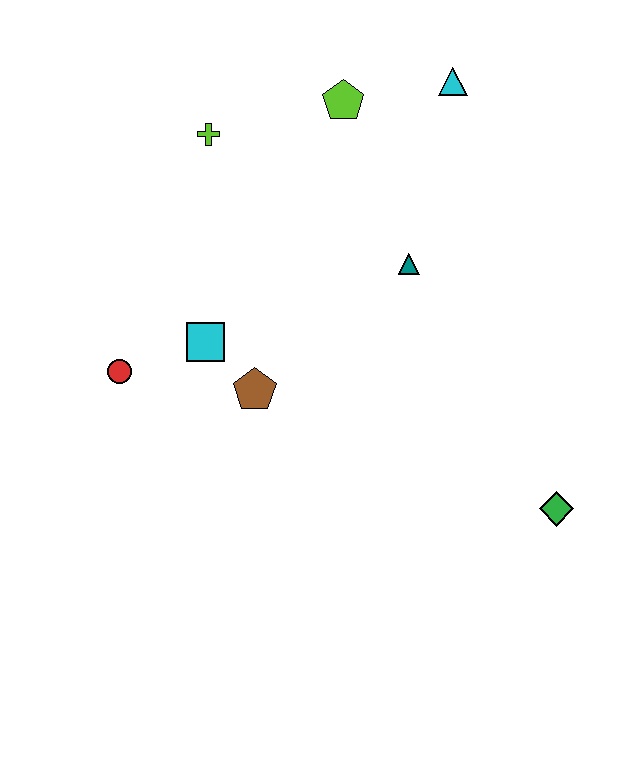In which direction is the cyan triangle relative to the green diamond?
The cyan triangle is above the green diamond.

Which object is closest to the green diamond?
The teal triangle is closest to the green diamond.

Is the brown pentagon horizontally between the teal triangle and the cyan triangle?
No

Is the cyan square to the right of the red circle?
Yes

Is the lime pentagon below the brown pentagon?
No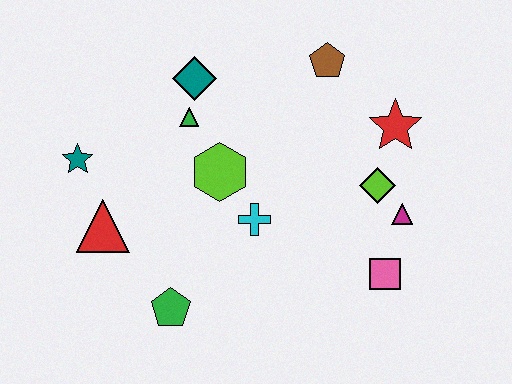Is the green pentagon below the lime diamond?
Yes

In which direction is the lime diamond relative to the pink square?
The lime diamond is above the pink square.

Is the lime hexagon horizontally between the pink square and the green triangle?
Yes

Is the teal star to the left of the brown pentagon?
Yes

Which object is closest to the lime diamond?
The magenta triangle is closest to the lime diamond.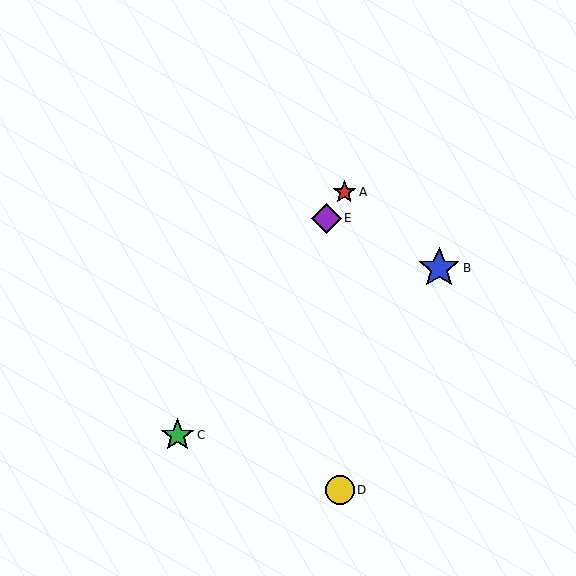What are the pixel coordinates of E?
Object E is at (326, 218).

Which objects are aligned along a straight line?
Objects A, C, E are aligned along a straight line.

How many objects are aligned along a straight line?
3 objects (A, C, E) are aligned along a straight line.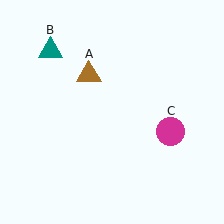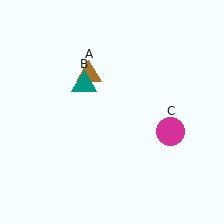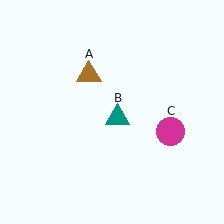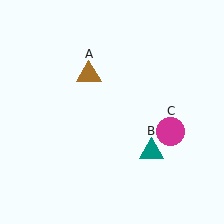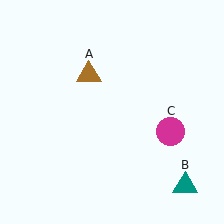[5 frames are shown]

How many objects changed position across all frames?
1 object changed position: teal triangle (object B).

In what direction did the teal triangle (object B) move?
The teal triangle (object B) moved down and to the right.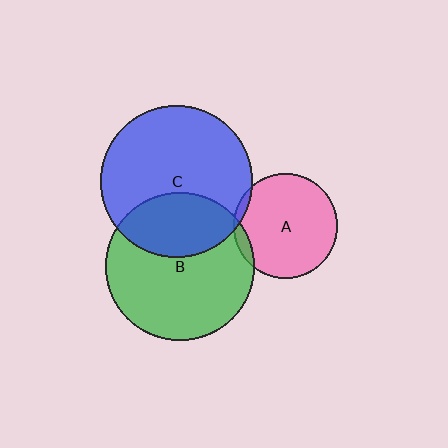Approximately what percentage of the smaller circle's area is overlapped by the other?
Approximately 5%.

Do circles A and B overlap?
Yes.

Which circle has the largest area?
Circle C (blue).